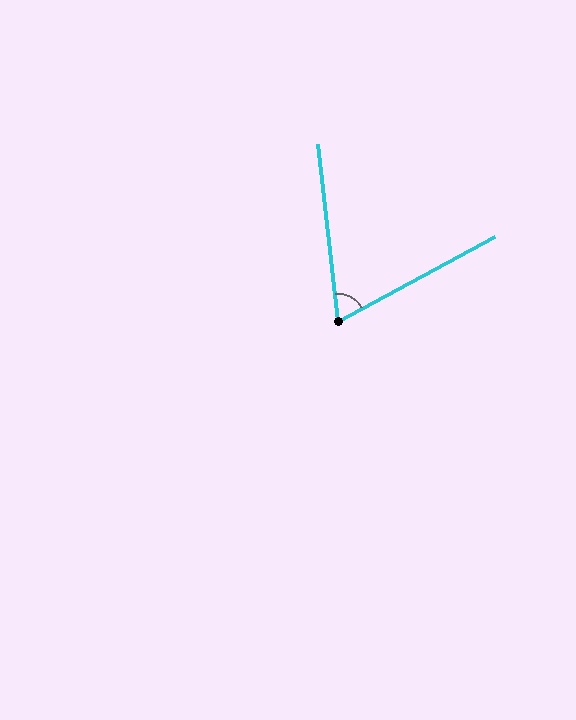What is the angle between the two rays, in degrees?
Approximately 68 degrees.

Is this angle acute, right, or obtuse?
It is acute.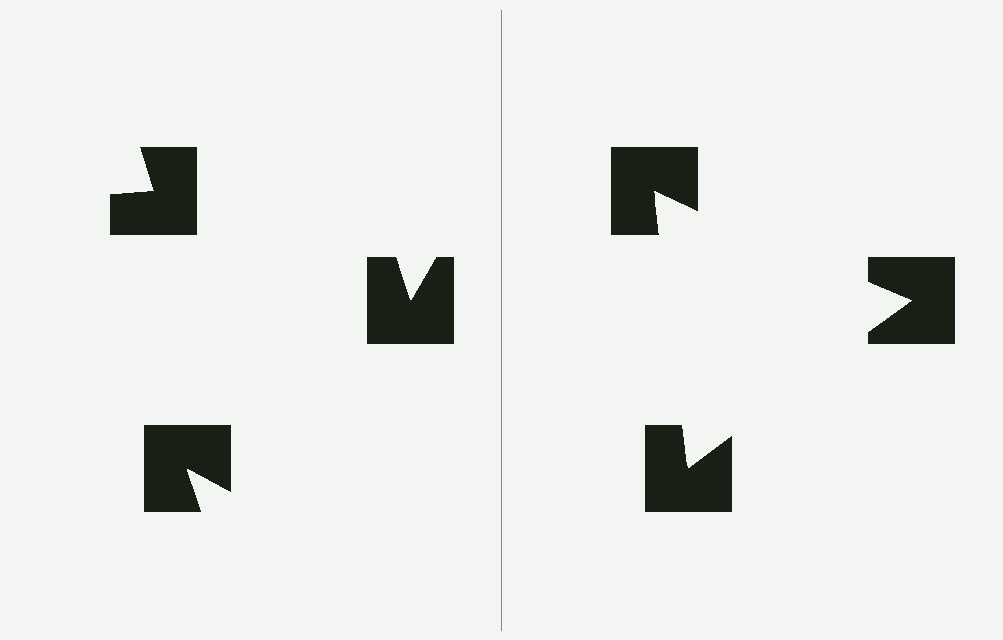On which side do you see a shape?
An illusory triangle appears on the right side. On the left side the wedge cuts are rotated, so no coherent shape forms.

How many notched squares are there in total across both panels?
6 — 3 on each side.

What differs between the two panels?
The notched squares are positioned identically on both sides; only the wedge orientations differ. On the right they align to a triangle; on the left they are misaligned.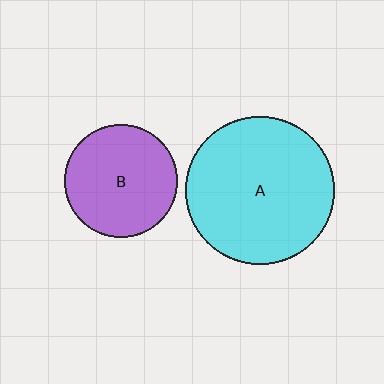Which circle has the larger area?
Circle A (cyan).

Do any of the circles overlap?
No, none of the circles overlap.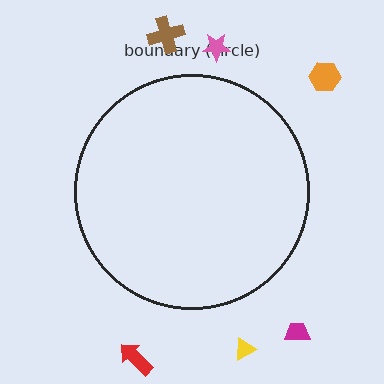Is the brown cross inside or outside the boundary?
Outside.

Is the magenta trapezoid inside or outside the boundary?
Outside.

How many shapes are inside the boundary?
0 inside, 6 outside.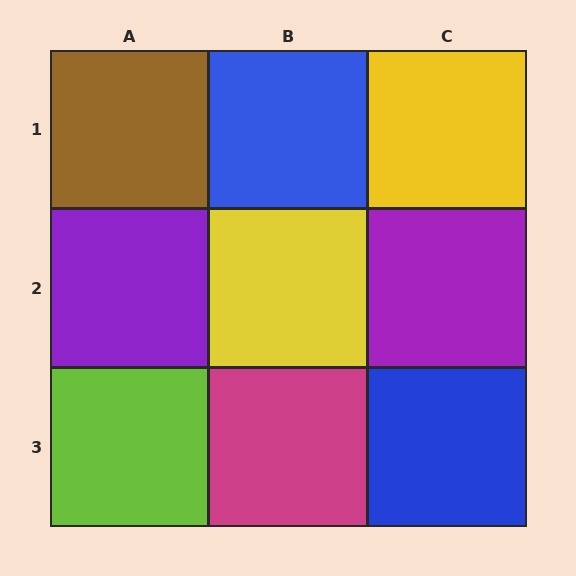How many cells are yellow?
2 cells are yellow.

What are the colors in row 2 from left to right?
Purple, yellow, purple.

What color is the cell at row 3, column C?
Blue.